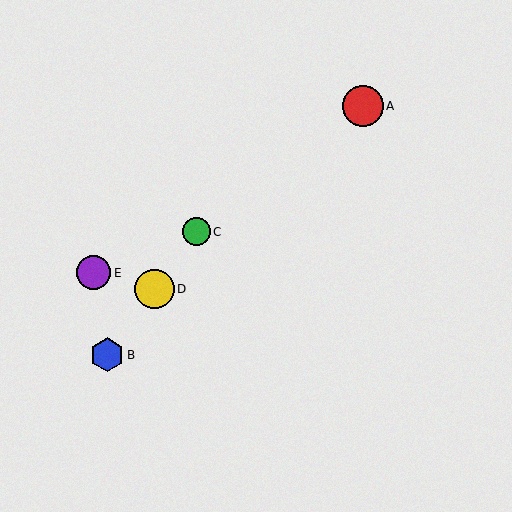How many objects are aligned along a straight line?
3 objects (B, C, D) are aligned along a straight line.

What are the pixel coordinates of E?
Object E is at (94, 273).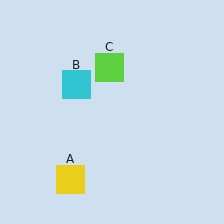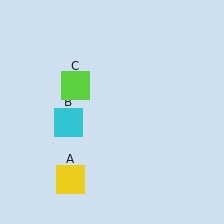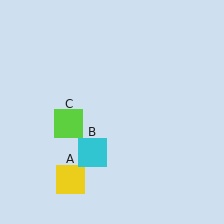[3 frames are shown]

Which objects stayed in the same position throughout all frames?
Yellow square (object A) remained stationary.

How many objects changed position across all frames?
2 objects changed position: cyan square (object B), lime square (object C).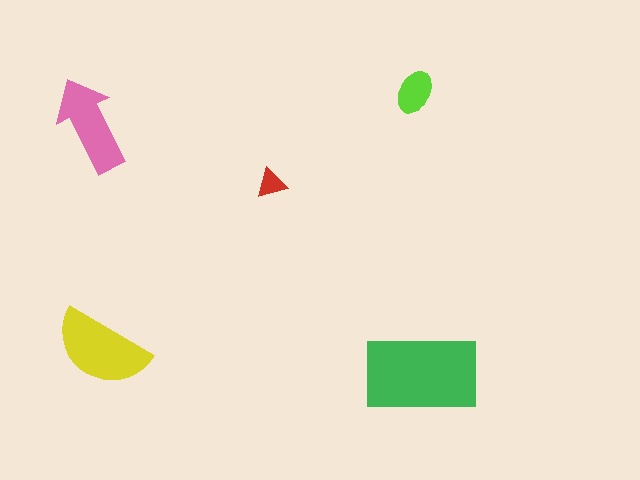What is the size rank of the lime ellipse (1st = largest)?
4th.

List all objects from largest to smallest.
The green rectangle, the yellow semicircle, the pink arrow, the lime ellipse, the red triangle.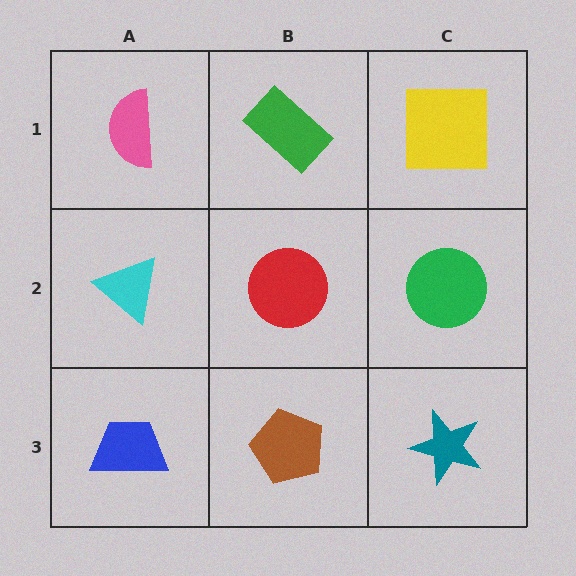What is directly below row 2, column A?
A blue trapezoid.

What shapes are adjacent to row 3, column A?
A cyan triangle (row 2, column A), a brown pentagon (row 3, column B).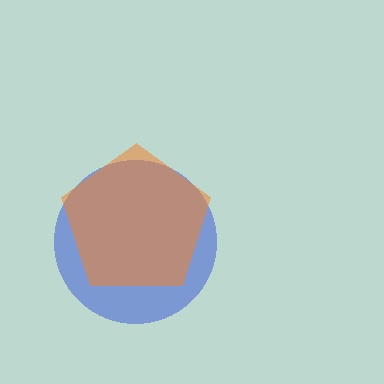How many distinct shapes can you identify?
There are 2 distinct shapes: a blue circle, an orange pentagon.